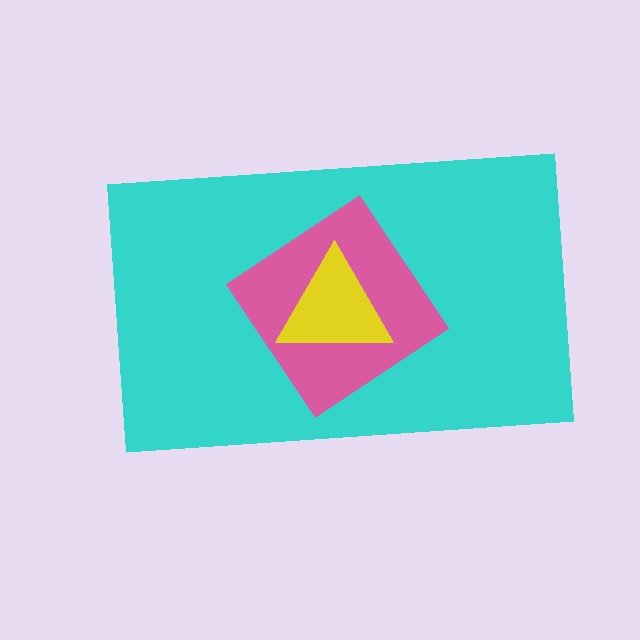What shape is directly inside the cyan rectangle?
The pink diamond.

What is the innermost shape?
The yellow triangle.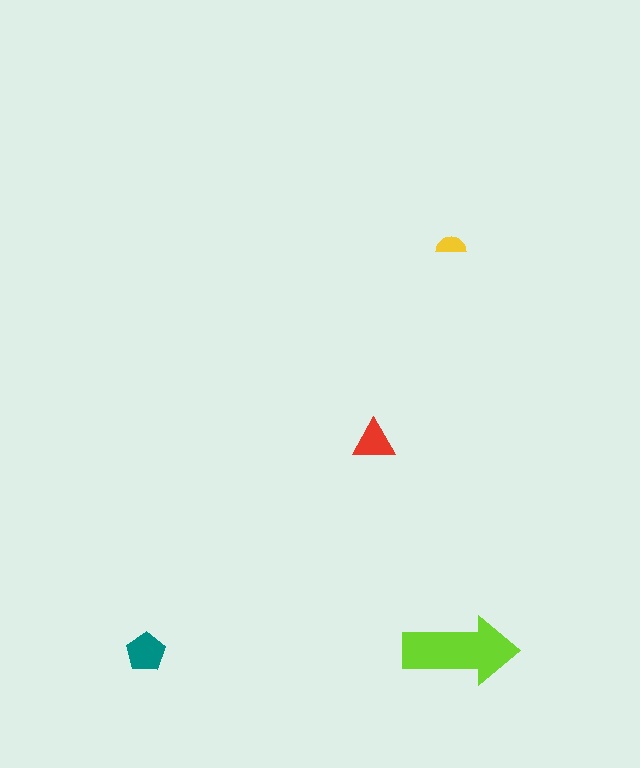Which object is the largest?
The lime arrow.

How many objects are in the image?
There are 4 objects in the image.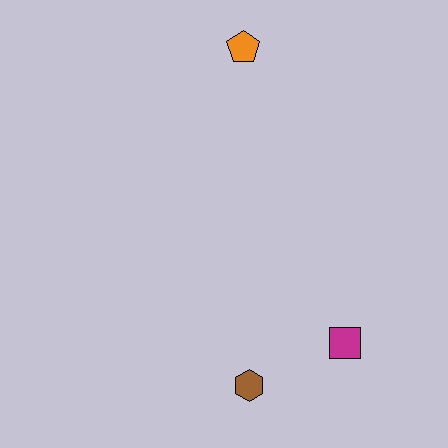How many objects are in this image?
There are 3 objects.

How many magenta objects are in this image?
There is 1 magenta object.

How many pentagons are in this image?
There is 1 pentagon.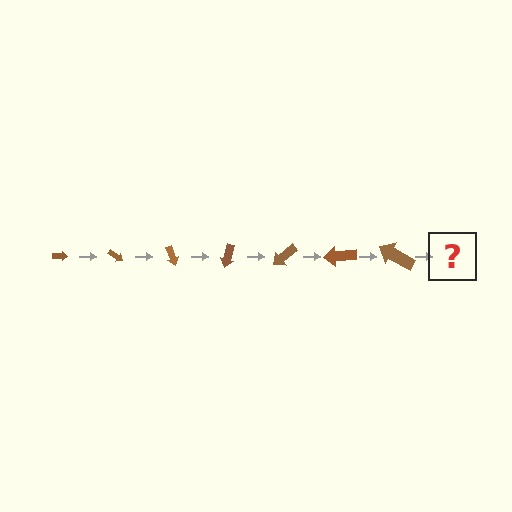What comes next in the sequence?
The next element should be an arrow, larger than the previous one and rotated 245 degrees from the start.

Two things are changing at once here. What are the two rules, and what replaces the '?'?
The two rules are that the arrow grows larger each step and it rotates 35 degrees each step. The '?' should be an arrow, larger than the previous one and rotated 245 degrees from the start.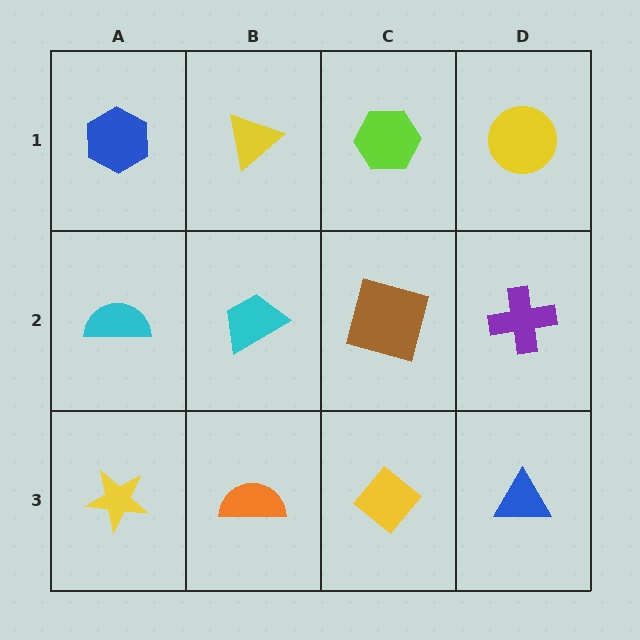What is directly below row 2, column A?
A yellow star.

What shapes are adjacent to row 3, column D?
A purple cross (row 2, column D), a yellow diamond (row 3, column C).